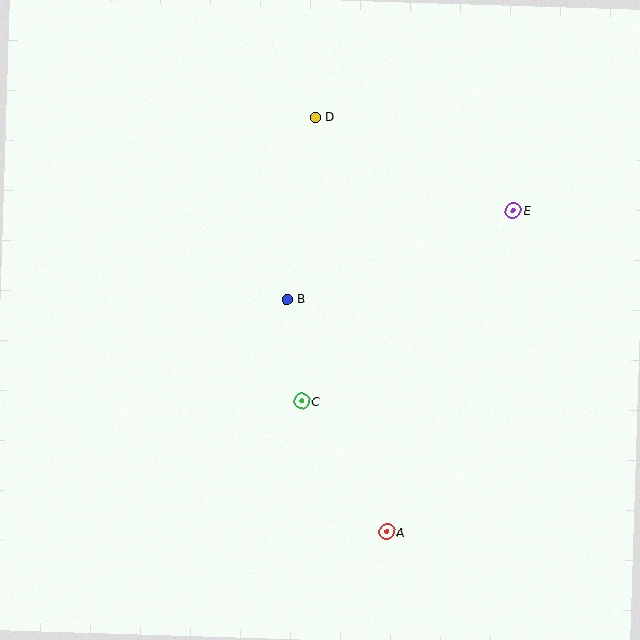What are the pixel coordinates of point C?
Point C is at (302, 401).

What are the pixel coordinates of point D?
Point D is at (316, 117).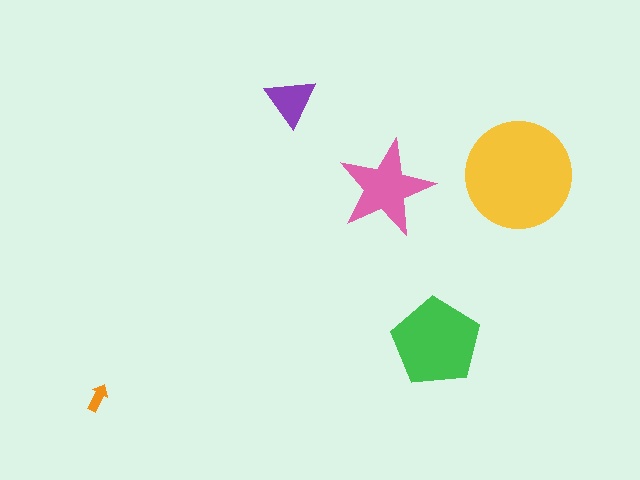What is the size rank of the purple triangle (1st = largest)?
4th.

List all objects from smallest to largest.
The orange arrow, the purple triangle, the pink star, the green pentagon, the yellow circle.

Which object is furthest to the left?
The orange arrow is leftmost.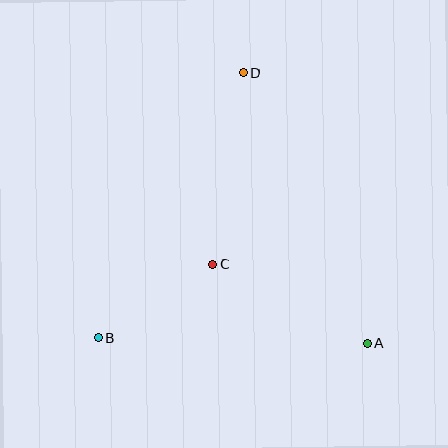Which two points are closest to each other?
Points B and C are closest to each other.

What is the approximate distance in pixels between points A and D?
The distance between A and D is approximately 298 pixels.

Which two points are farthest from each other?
Points B and D are farthest from each other.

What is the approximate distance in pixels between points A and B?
The distance between A and B is approximately 269 pixels.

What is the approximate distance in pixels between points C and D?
The distance between C and D is approximately 194 pixels.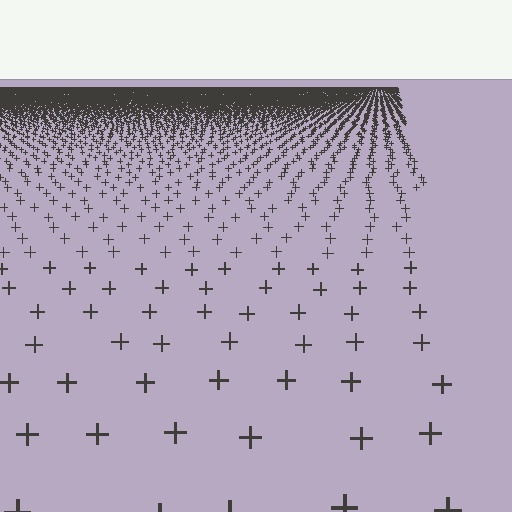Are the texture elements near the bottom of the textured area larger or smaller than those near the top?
Larger. Near the bottom, elements are closer to the viewer and appear at a bigger on-screen size.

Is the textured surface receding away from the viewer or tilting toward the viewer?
The surface is receding away from the viewer. Texture elements get smaller and denser toward the top.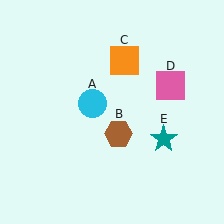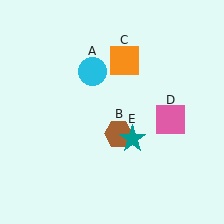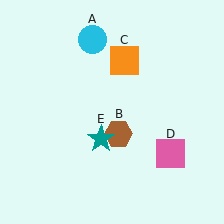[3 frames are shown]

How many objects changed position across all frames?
3 objects changed position: cyan circle (object A), pink square (object D), teal star (object E).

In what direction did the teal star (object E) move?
The teal star (object E) moved left.